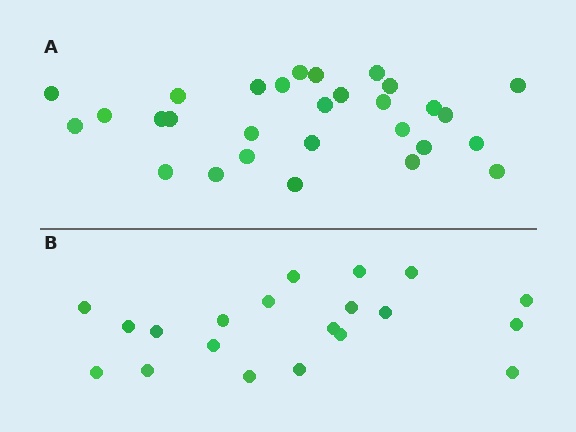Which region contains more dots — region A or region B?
Region A (the top region) has more dots.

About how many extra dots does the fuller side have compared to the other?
Region A has roughly 8 or so more dots than region B.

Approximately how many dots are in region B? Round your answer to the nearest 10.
About 20 dots.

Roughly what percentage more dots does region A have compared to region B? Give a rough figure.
About 45% more.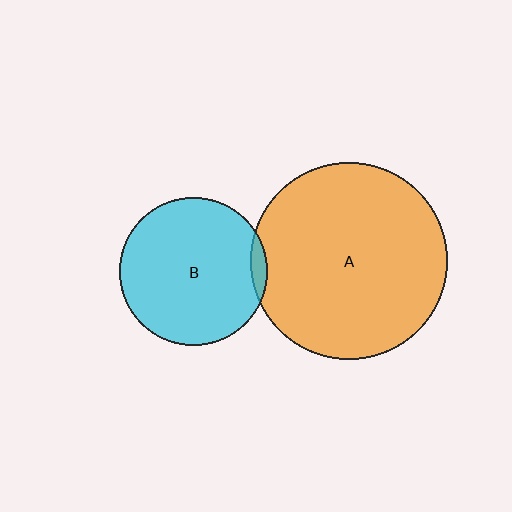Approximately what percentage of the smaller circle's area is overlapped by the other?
Approximately 5%.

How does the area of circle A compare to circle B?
Approximately 1.8 times.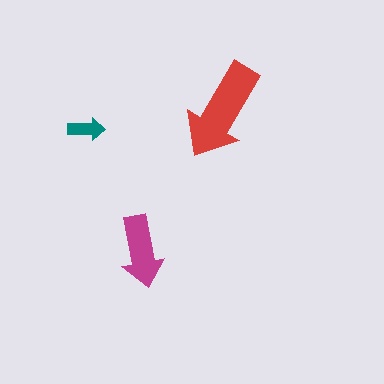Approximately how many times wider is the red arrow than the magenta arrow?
About 1.5 times wider.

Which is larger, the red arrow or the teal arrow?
The red one.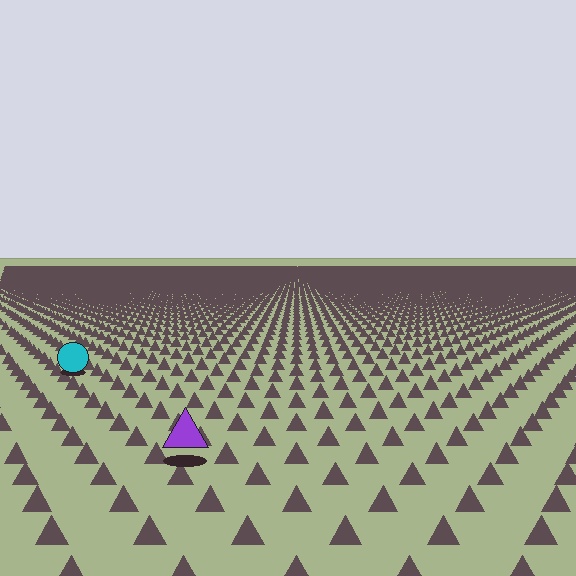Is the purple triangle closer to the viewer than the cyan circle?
Yes. The purple triangle is closer — you can tell from the texture gradient: the ground texture is coarser near it.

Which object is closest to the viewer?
The purple triangle is closest. The texture marks near it are larger and more spread out.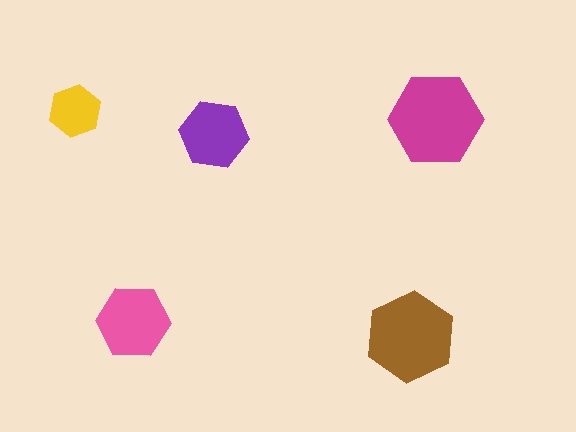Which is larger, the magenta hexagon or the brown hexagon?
The magenta one.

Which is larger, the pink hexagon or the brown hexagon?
The brown one.